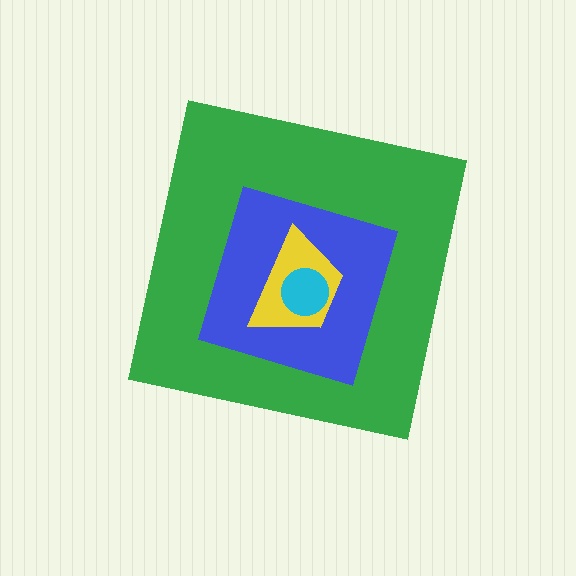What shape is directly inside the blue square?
The yellow trapezoid.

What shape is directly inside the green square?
The blue square.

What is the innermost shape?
The cyan circle.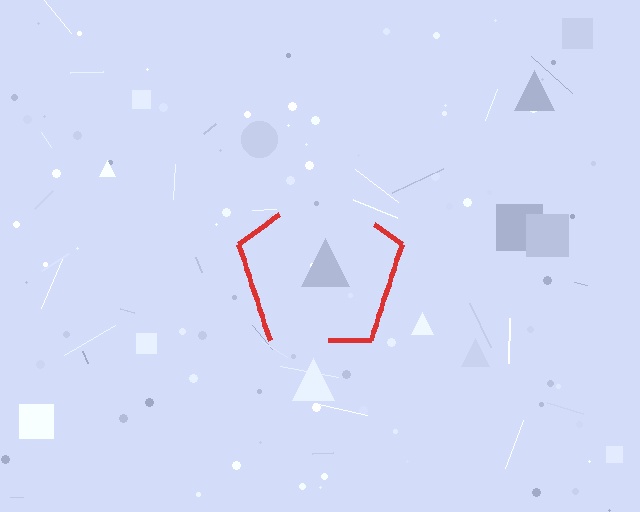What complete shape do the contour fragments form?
The contour fragments form a pentagon.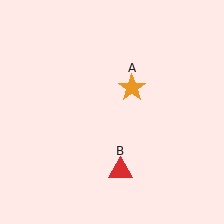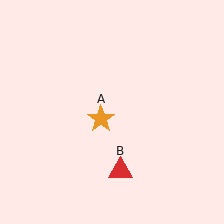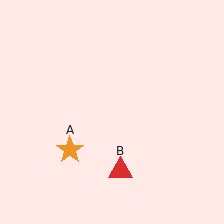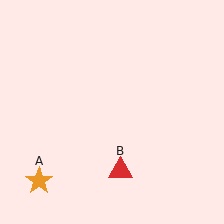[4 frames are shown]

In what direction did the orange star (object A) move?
The orange star (object A) moved down and to the left.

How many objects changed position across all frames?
1 object changed position: orange star (object A).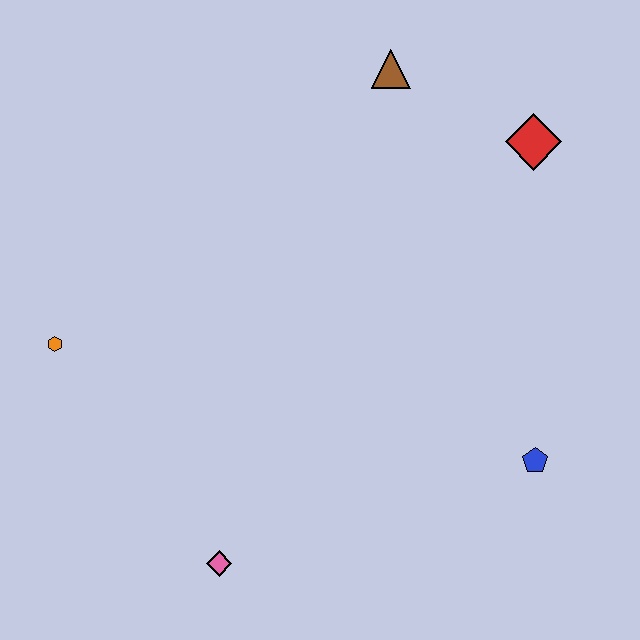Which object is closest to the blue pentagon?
The red diamond is closest to the blue pentagon.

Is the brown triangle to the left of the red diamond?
Yes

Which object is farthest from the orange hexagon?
The red diamond is farthest from the orange hexagon.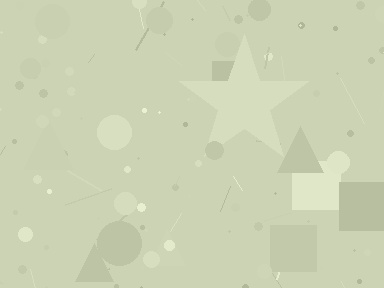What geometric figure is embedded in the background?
A star is embedded in the background.